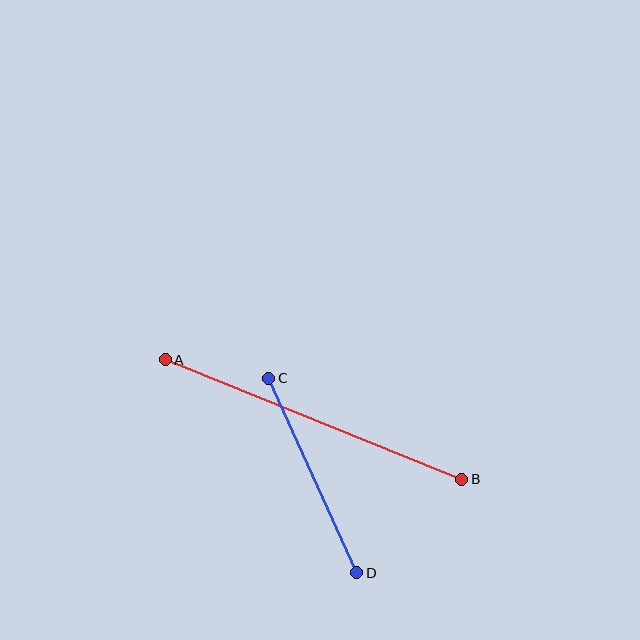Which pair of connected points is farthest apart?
Points A and B are farthest apart.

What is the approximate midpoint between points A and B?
The midpoint is at approximately (313, 420) pixels.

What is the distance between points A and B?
The distance is approximately 320 pixels.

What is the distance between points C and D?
The distance is approximately 213 pixels.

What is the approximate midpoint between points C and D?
The midpoint is at approximately (313, 475) pixels.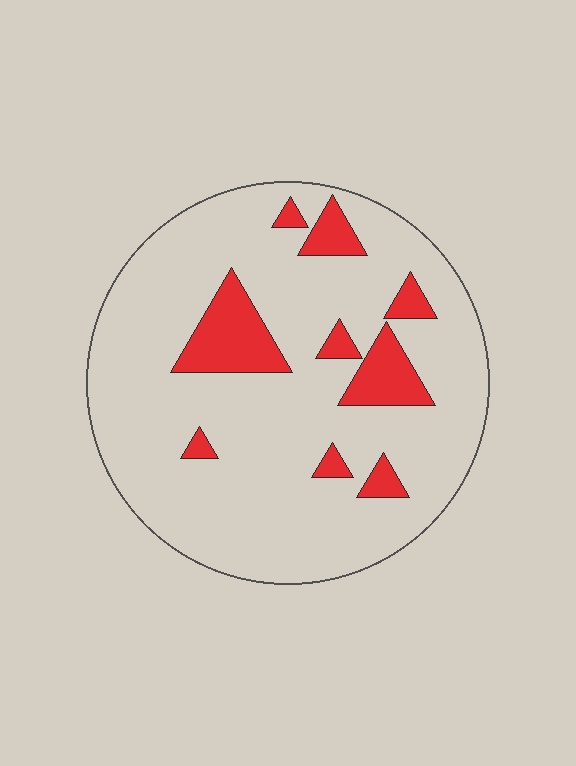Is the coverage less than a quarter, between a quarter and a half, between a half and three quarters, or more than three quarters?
Less than a quarter.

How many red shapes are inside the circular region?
9.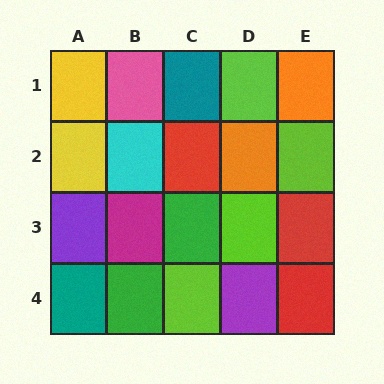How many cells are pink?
1 cell is pink.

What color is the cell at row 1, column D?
Lime.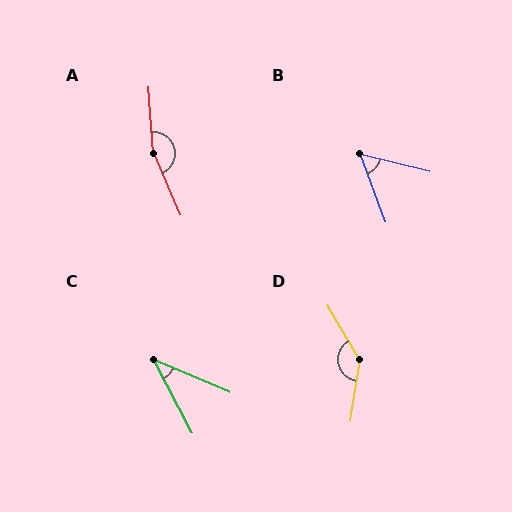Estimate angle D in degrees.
Approximately 141 degrees.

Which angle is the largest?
A, at approximately 160 degrees.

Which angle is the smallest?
C, at approximately 39 degrees.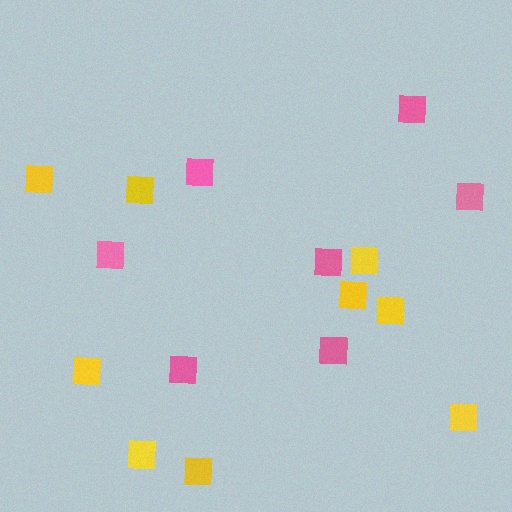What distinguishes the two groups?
There are 2 groups: one group of yellow squares (9) and one group of pink squares (7).